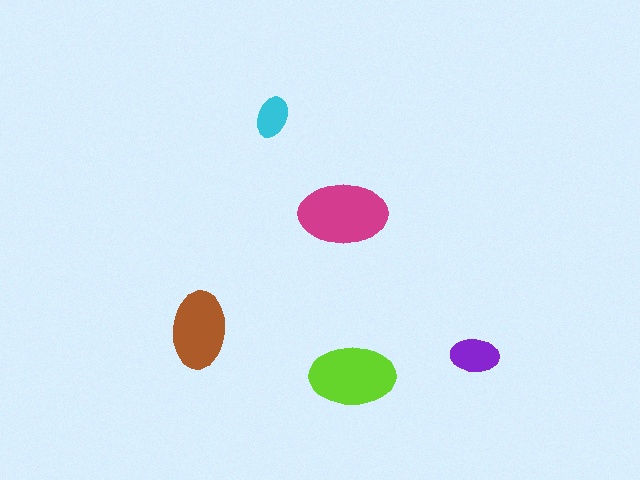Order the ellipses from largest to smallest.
the magenta one, the lime one, the brown one, the purple one, the cyan one.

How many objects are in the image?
There are 5 objects in the image.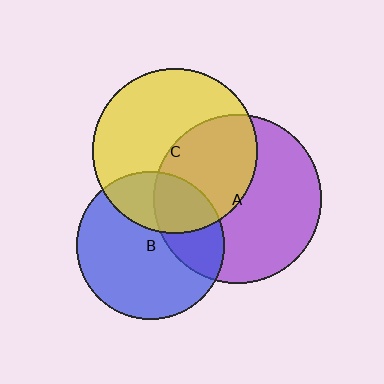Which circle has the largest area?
Circle A (purple).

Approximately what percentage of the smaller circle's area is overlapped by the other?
Approximately 30%.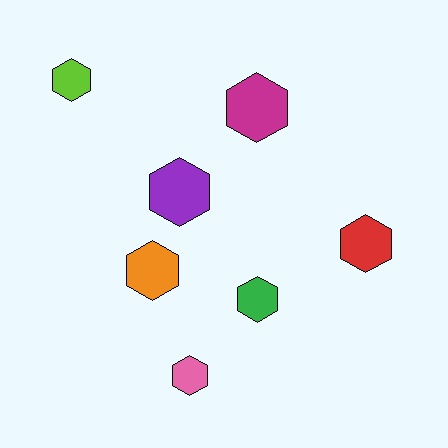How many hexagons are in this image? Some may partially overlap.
There are 7 hexagons.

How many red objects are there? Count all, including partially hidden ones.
There is 1 red object.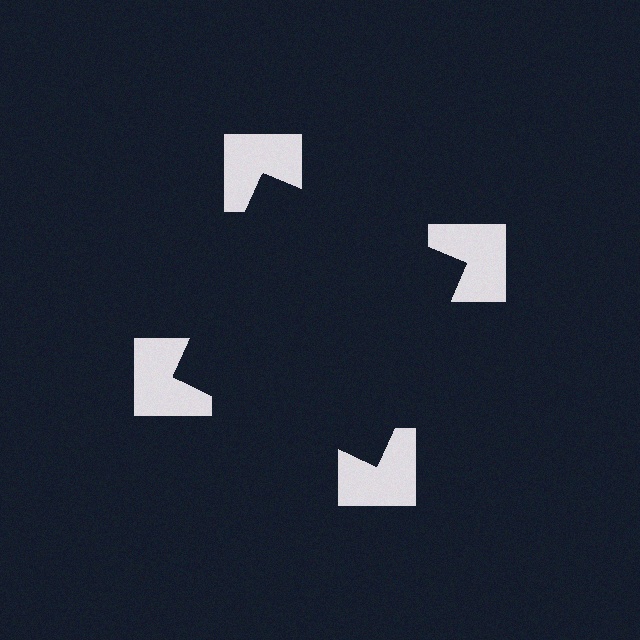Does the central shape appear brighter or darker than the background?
It typically appears slightly darker than the background, even though no actual brightness change is drawn.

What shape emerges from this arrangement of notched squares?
An illusory square — its edges are inferred from the aligned wedge cuts in the notched squares, not physically drawn.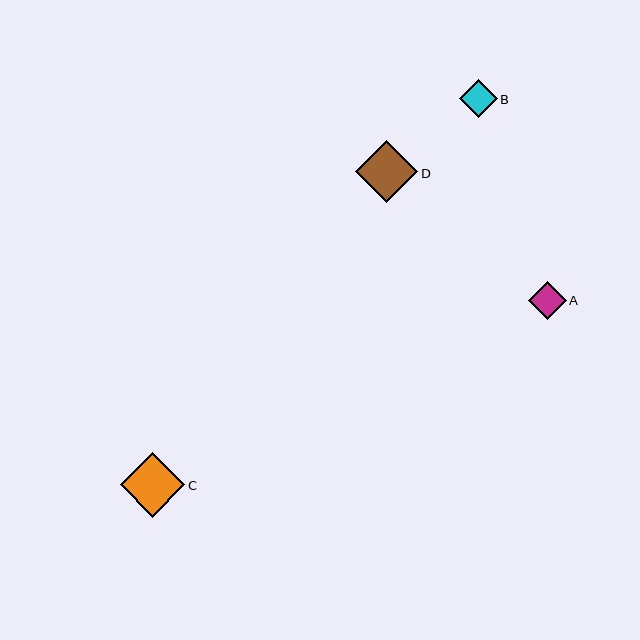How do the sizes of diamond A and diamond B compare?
Diamond A and diamond B are approximately the same size.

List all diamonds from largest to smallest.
From largest to smallest: C, D, A, B.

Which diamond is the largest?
Diamond C is the largest with a size of approximately 64 pixels.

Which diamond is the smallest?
Diamond B is the smallest with a size of approximately 38 pixels.